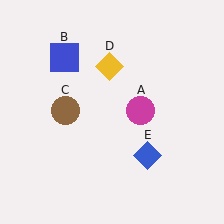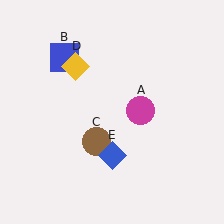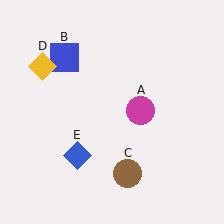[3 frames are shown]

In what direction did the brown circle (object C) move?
The brown circle (object C) moved down and to the right.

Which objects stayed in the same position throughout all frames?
Magenta circle (object A) and blue square (object B) remained stationary.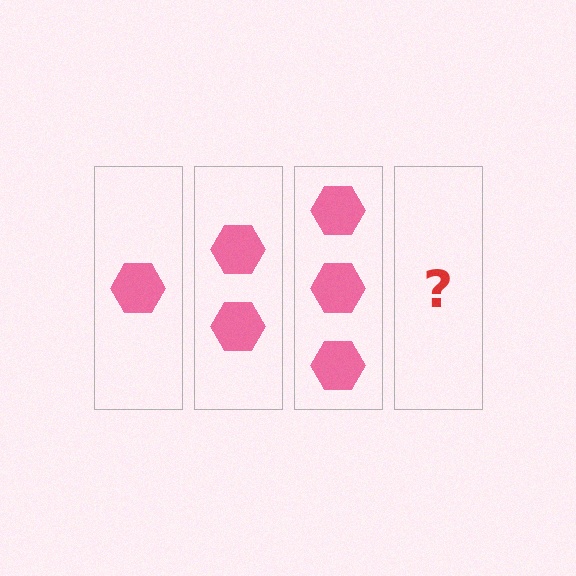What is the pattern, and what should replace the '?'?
The pattern is that each step adds one more hexagon. The '?' should be 4 hexagons.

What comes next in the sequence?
The next element should be 4 hexagons.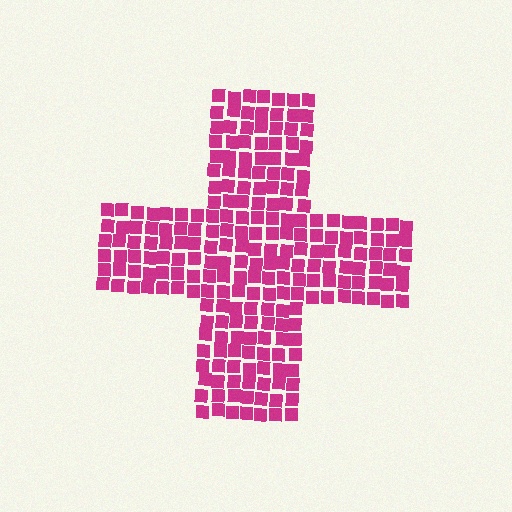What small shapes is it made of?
It is made of small squares.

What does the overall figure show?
The overall figure shows a cross.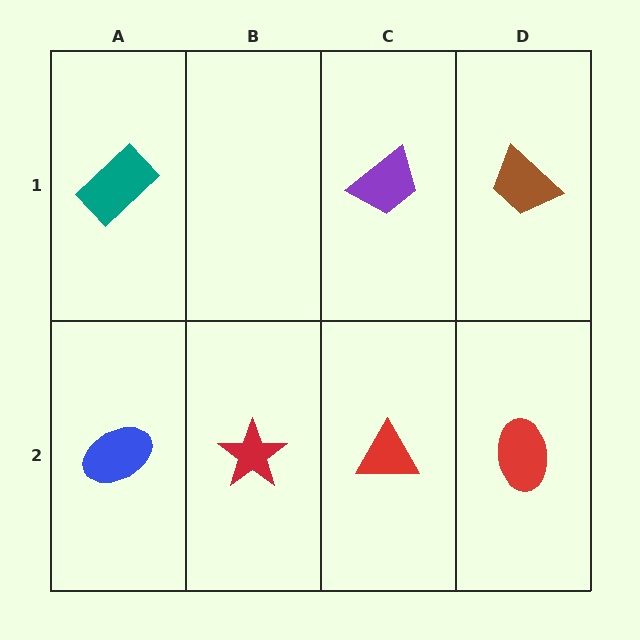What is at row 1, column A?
A teal rectangle.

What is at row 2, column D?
A red ellipse.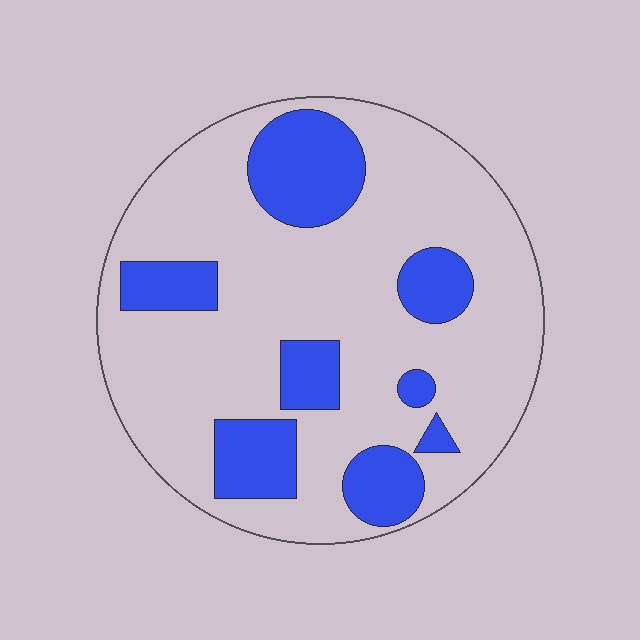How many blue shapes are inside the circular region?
8.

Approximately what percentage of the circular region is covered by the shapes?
Approximately 25%.